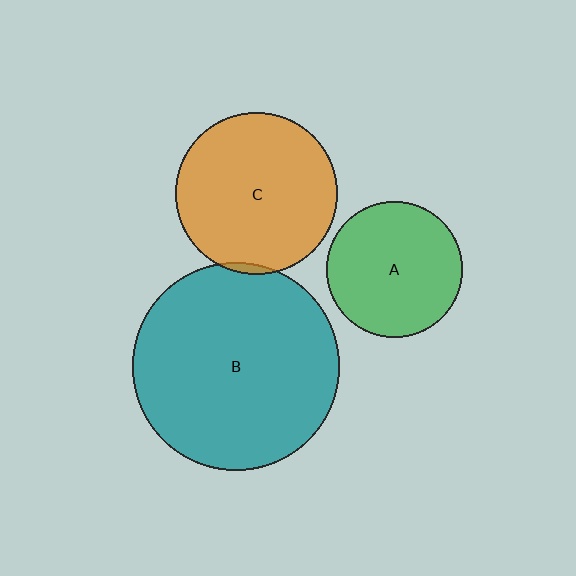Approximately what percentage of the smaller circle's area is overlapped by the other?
Approximately 5%.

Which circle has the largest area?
Circle B (teal).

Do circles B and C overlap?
Yes.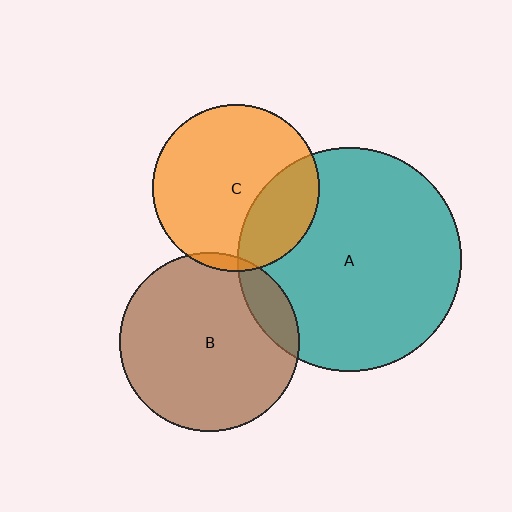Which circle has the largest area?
Circle A (teal).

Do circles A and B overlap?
Yes.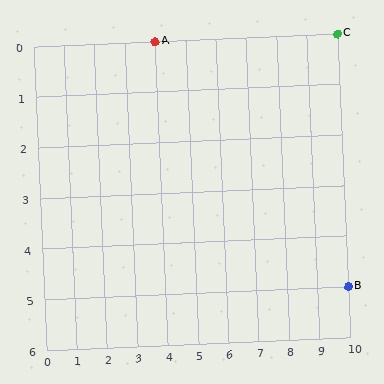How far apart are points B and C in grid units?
Points B and C are 5 rows apart.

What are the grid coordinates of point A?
Point A is at grid coordinates (4, 0).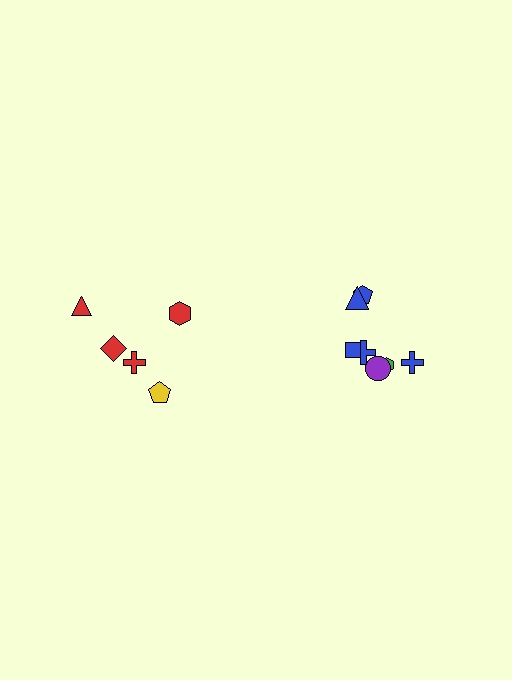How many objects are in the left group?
There are 5 objects.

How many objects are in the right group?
There are 7 objects.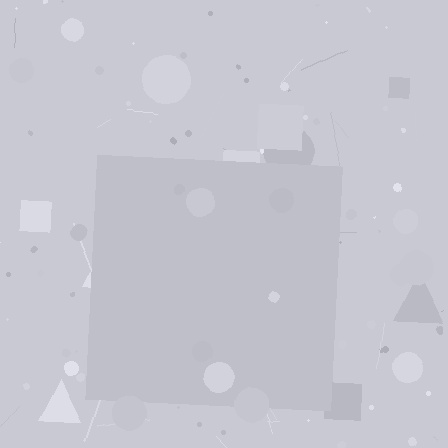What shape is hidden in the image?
A square is hidden in the image.